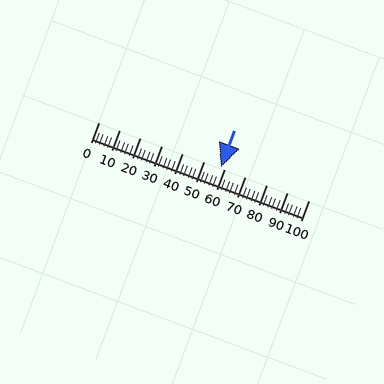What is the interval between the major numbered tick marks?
The major tick marks are spaced 10 units apart.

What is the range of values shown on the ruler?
The ruler shows values from 0 to 100.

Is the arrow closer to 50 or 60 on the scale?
The arrow is closer to 60.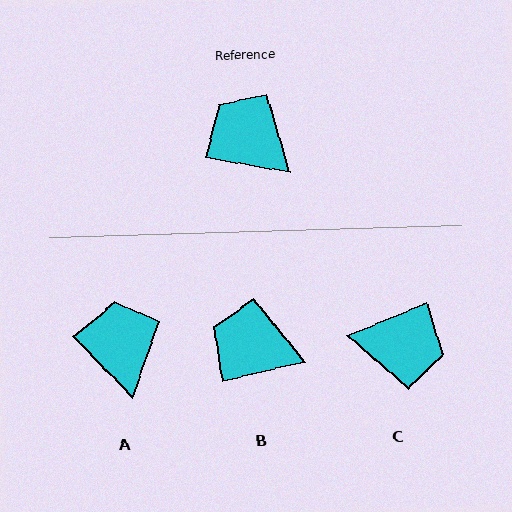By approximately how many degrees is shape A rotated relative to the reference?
Approximately 36 degrees clockwise.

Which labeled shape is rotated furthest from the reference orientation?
C, about 147 degrees away.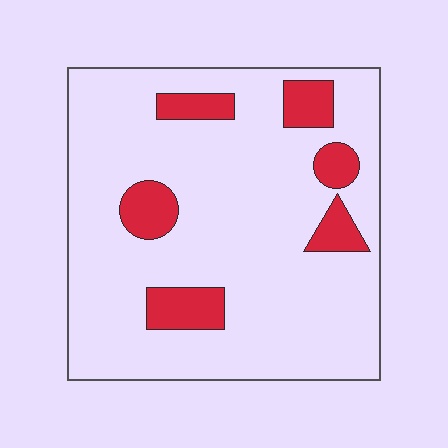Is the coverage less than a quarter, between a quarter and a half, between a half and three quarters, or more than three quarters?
Less than a quarter.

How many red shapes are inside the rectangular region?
6.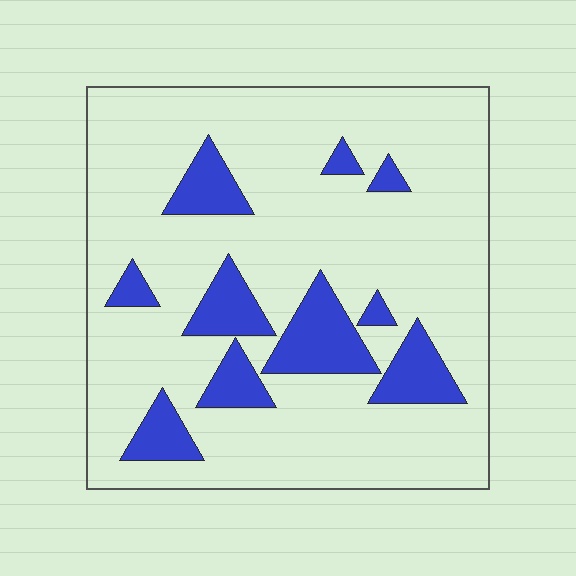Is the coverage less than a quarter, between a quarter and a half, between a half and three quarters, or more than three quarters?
Less than a quarter.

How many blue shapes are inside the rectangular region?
10.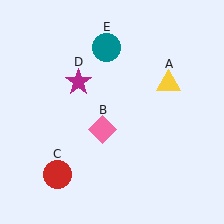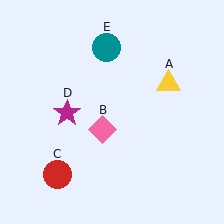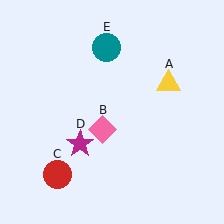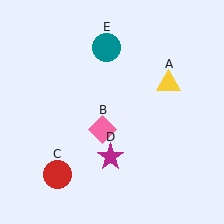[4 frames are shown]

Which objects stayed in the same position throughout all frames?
Yellow triangle (object A) and pink diamond (object B) and red circle (object C) and teal circle (object E) remained stationary.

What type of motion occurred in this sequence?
The magenta star (object D) rotated counterclockwise around the center of the scene.